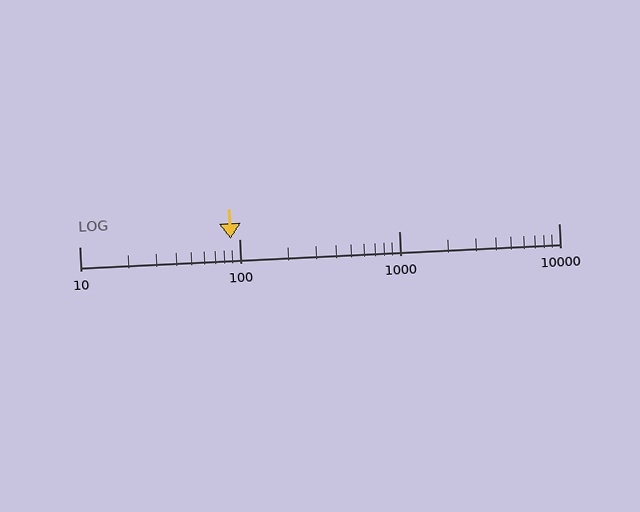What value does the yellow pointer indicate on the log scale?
The pointer indicates approximately 88.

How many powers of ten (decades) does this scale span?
The scale spans 3 decades, from 10 to 10000.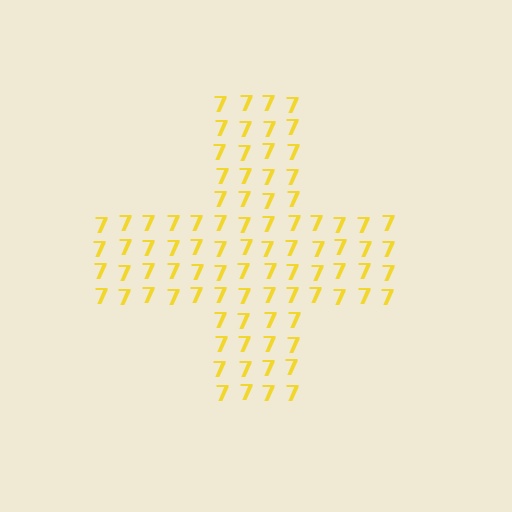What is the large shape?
The large shape is a cross.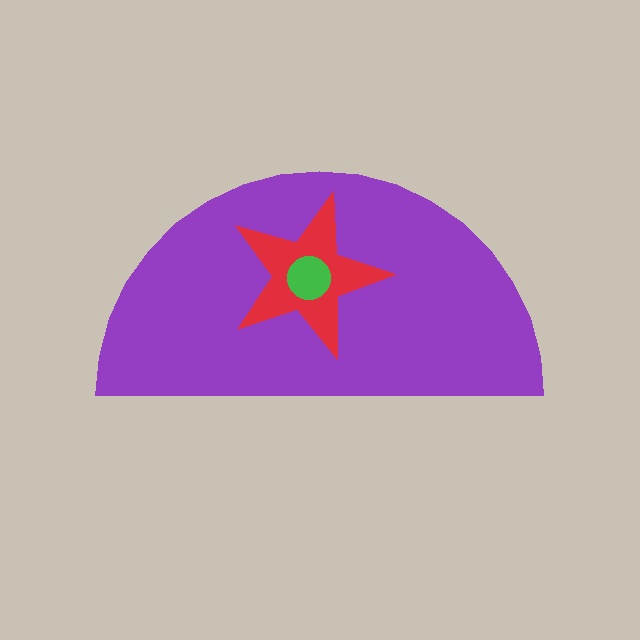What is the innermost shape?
The green circle.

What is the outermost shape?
The purple semicircle.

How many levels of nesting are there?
3.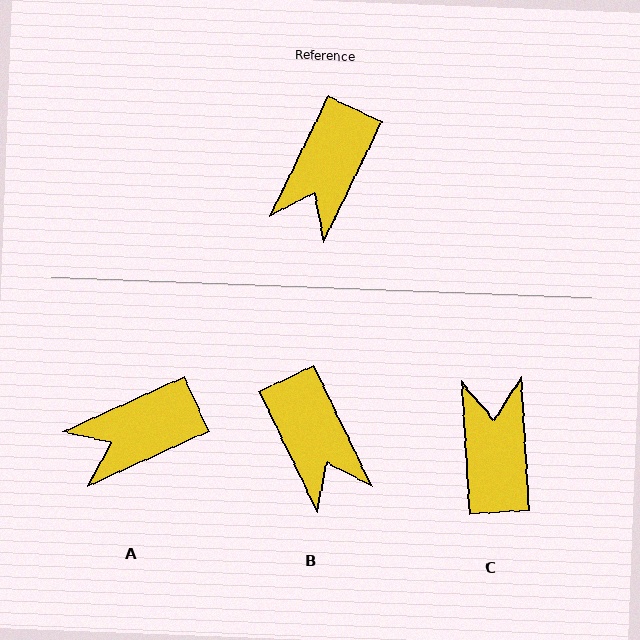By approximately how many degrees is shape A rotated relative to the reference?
Approximately 40 degrees clockwise.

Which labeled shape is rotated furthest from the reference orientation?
C, about 151 degrees away.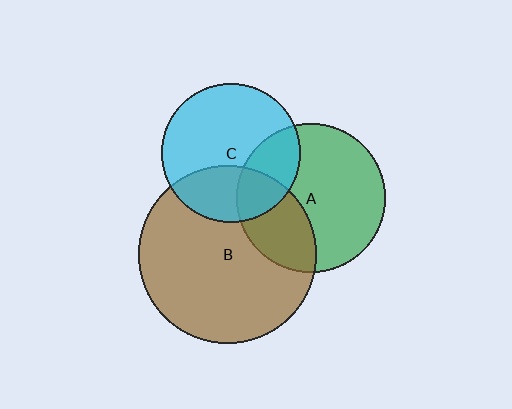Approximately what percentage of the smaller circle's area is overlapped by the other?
Approximately 25%.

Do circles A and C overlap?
Yes.